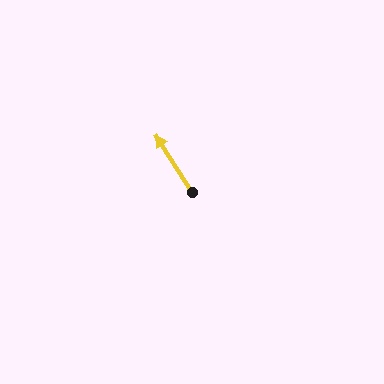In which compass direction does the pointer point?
Northwest.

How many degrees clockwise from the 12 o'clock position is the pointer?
Approximately 327 degrees.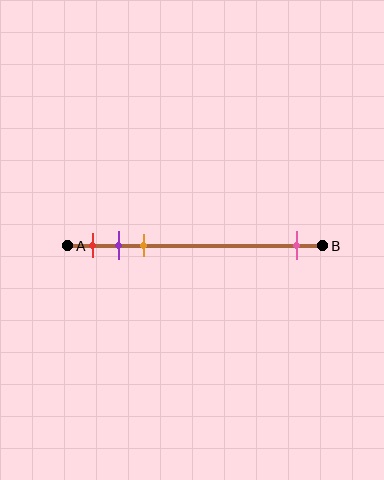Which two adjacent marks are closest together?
The purple and orange marks are the closest adjacent pair.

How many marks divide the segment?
There are 4 marks dividing the segment.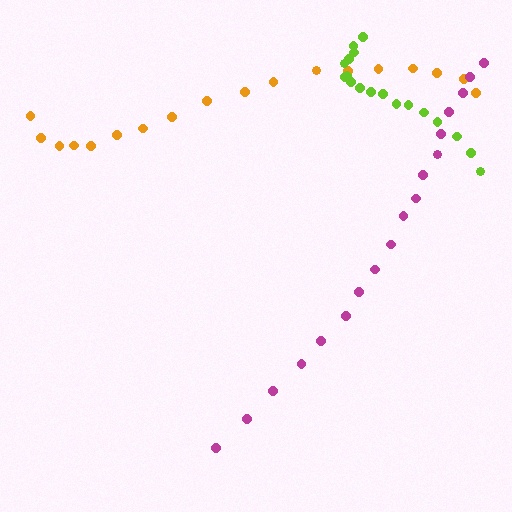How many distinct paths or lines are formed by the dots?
There are 3 distinct paths.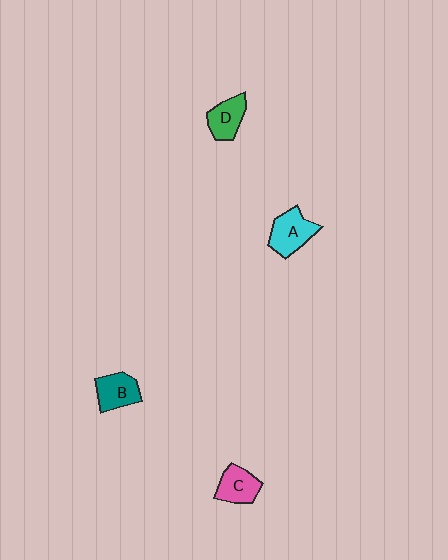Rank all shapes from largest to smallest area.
From largest to smallest: A (cyan), B (teal), C (pink), D (green).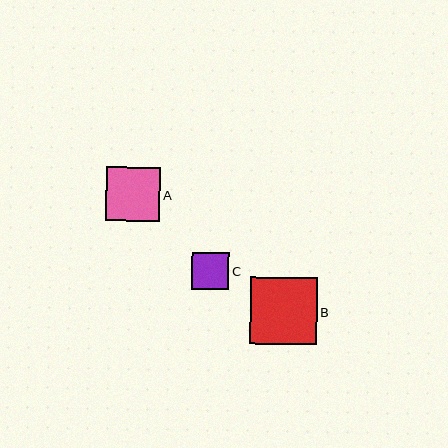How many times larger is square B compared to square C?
Square B is approximately 1.8 times the size of square C.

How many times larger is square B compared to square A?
Square B is approximately 1.2 times the size of square A.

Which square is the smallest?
Square C is the smallest with a size of approximately 37 pixels.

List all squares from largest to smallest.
From largest to smallest: B, A, C.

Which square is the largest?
Square B is the largest with a size of approximately 67 pixels.